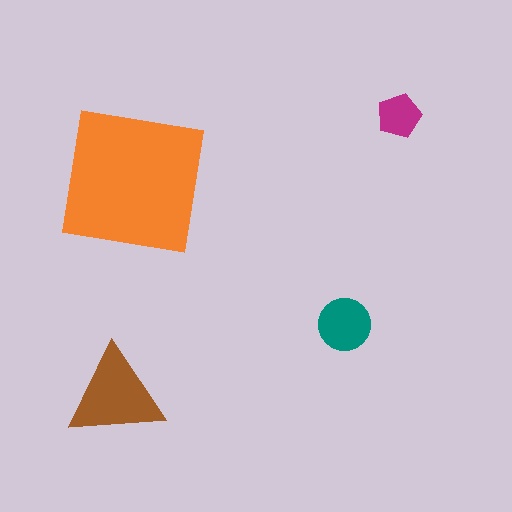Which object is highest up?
The magenta pentagon is topmost.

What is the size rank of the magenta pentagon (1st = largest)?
4th.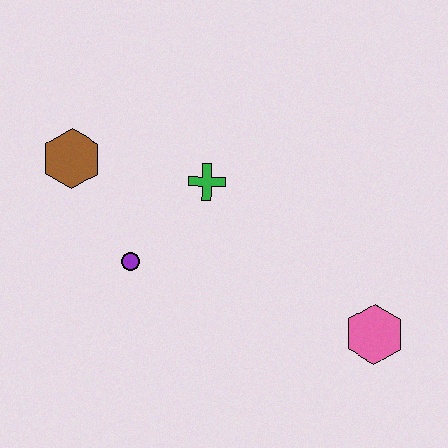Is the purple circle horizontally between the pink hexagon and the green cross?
No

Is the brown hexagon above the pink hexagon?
Yes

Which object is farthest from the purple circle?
The pink hexagon is farthest from the purple circle.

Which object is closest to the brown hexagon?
The purple circle is closest to the brown hexagon.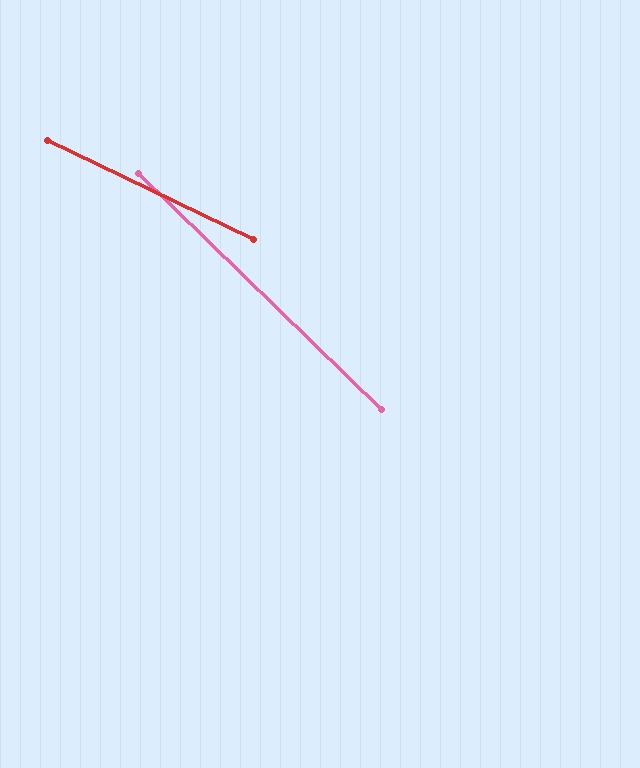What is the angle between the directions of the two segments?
Approximately 19 degrees.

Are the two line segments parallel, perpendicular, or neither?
Neither parallel nor perpendicular — they differ by about 19°.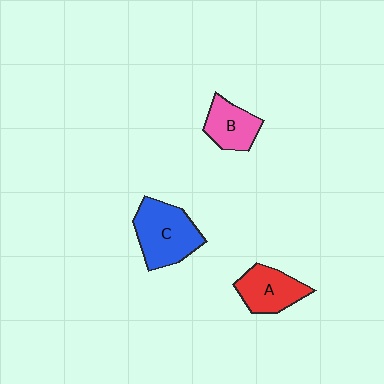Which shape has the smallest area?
Shape B (pink).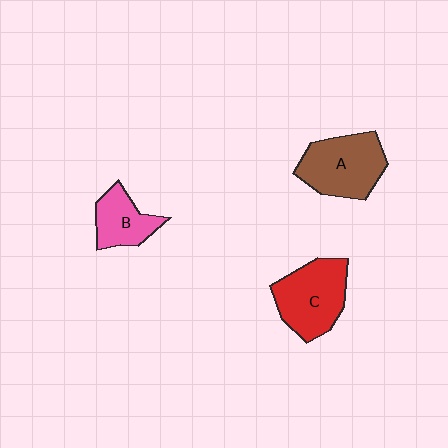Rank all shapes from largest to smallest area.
From largest to smallest: A (brown), C (red), B (pink).